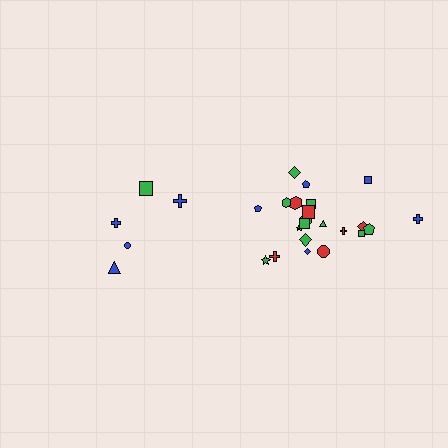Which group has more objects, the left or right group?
The right group.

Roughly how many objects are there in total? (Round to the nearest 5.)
Roughly 25 objects in total.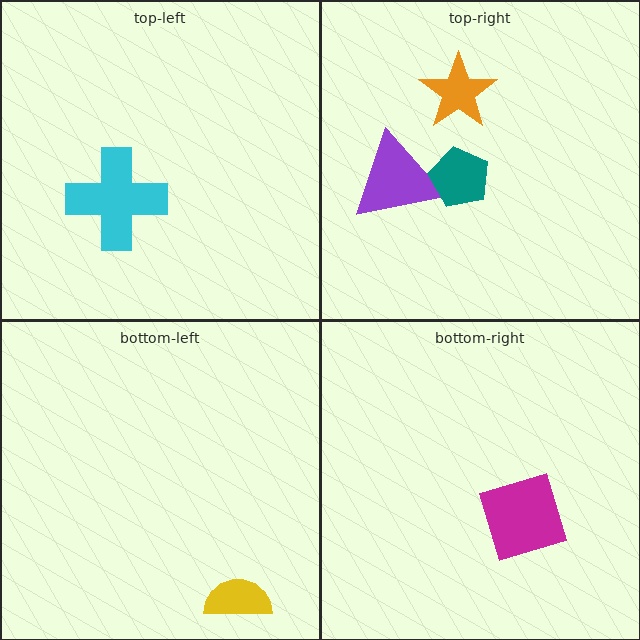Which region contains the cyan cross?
The top-left region.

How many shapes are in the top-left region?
1.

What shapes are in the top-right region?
The purple triangle, the orange star, the teal pentagon.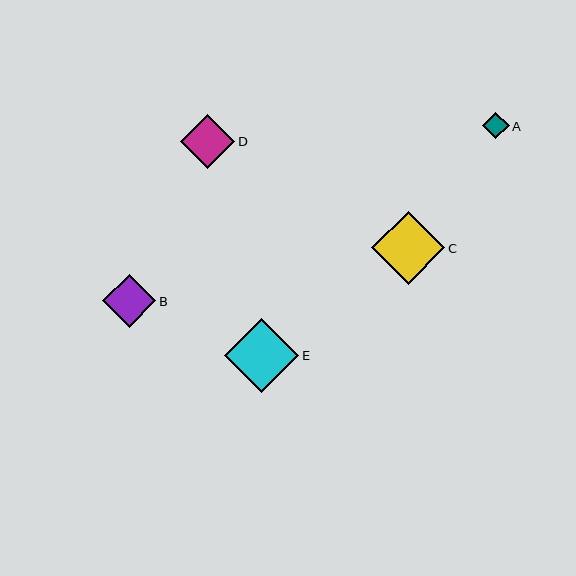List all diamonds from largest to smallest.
From largest to smallest: E, C, D, B, A.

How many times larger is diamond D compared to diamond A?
Diamond D is approximately 2.0 times the size of diamond A.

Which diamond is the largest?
Diamond E is the largest with a size of approximately 74 pixels.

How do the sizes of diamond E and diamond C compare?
Diamond E and diamond C are approximately the same size.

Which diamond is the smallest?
Diamond A is the smallest with a size of approximately 27 pixels.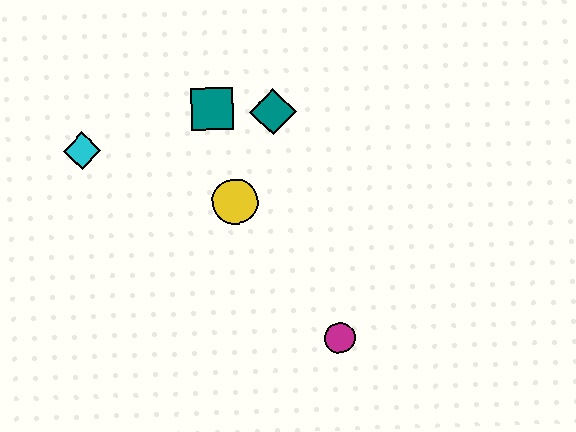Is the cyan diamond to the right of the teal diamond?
No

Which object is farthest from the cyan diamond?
The magenta circle is farthest from the cyan diamond.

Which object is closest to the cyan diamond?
The teal square is closest to the cyan diamond.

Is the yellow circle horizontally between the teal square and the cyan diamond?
No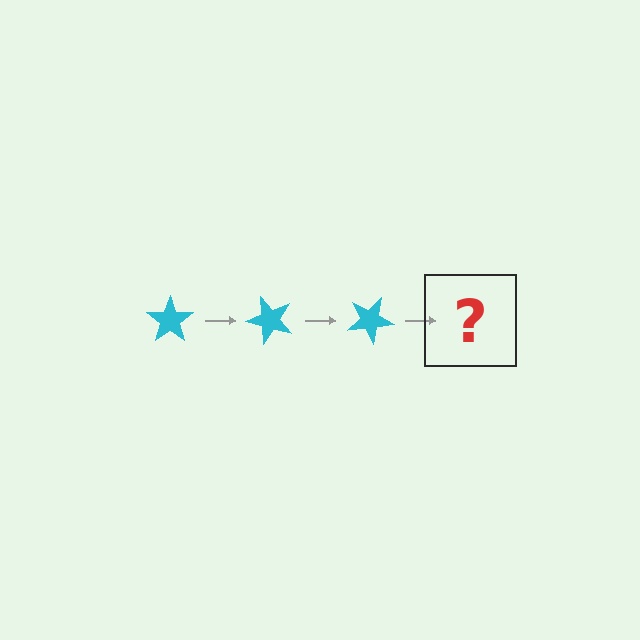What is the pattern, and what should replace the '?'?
The pattern is that the star rotates 50 degrees each step. The '?' should be a cyan star rotated 150 degrees.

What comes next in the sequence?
The next element should be a cyan star rotated 150 degrees.